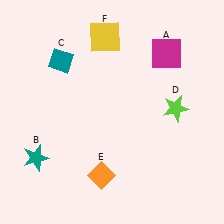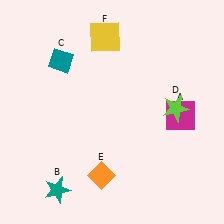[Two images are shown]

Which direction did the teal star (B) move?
The teal star (B) moved down.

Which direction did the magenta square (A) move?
The magenta square (A) moved down.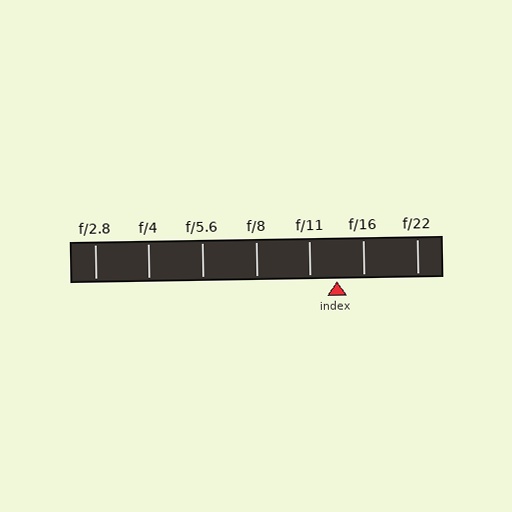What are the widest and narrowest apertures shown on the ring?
The widest aperture shown is f/2.8 and the narrowest is f/22.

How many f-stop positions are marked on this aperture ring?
There are 7 f-stop positions marked.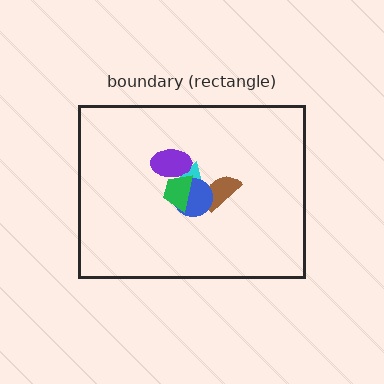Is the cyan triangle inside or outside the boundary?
Inside.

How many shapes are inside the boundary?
6 inside, 0 outside.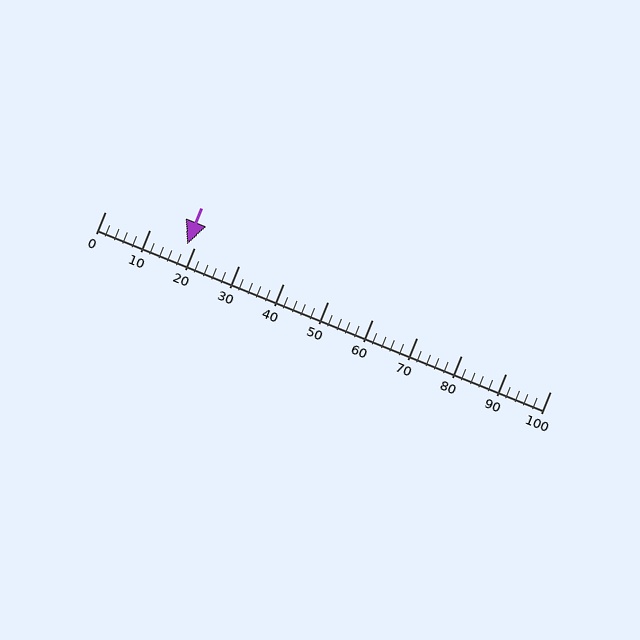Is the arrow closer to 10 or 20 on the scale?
The arrow is closer to 20.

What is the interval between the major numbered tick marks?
The major tick marks are spaced 10 units apart.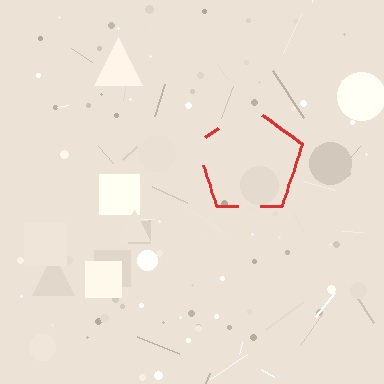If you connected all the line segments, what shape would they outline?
They would outline a pentagon.